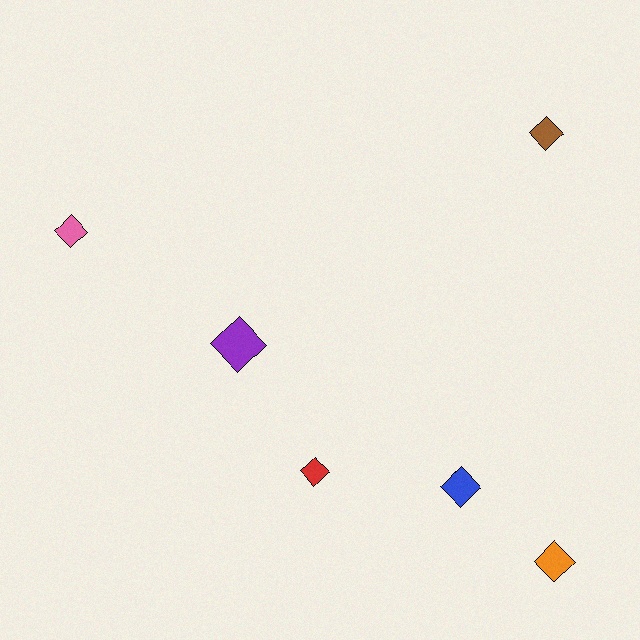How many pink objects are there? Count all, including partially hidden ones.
There is 1 pink object.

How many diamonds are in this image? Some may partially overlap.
There are 6 diamonds.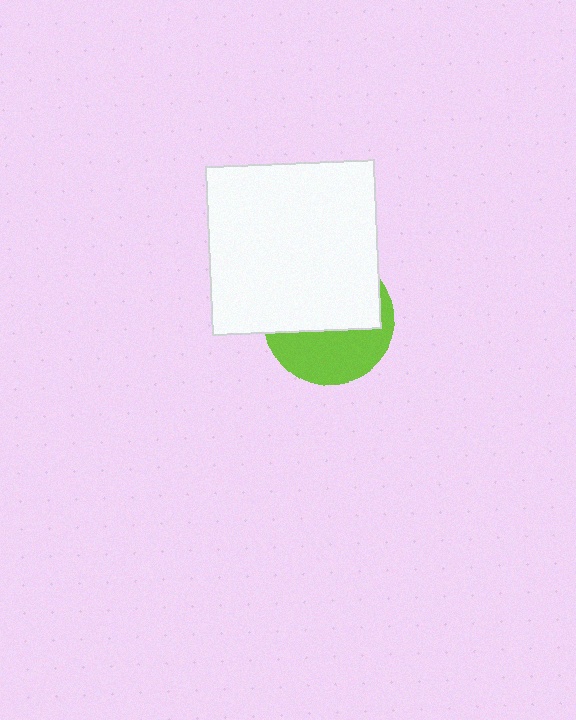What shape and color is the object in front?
The object in front is a white square.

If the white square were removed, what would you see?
You would see the complete lime circle.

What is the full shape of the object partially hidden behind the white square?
The partially hidden object is a lime circle.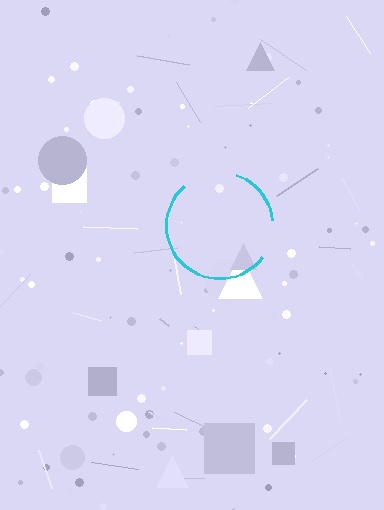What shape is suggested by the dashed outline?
The dashed outline suggests a circle.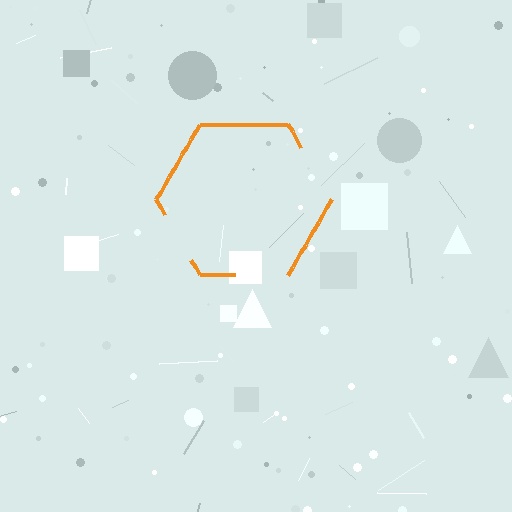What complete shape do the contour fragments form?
The contour fragments form a hexagon.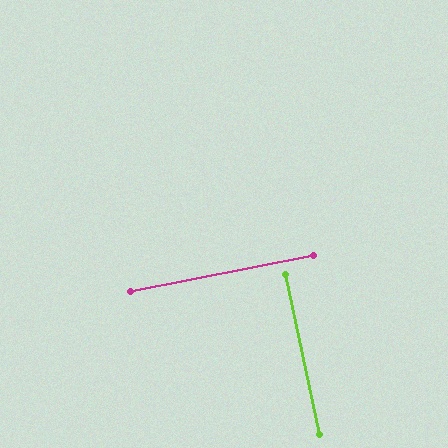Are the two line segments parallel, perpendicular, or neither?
Perpendicular — they meet at approximately 89°.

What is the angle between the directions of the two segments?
Approximately 89 degrees.